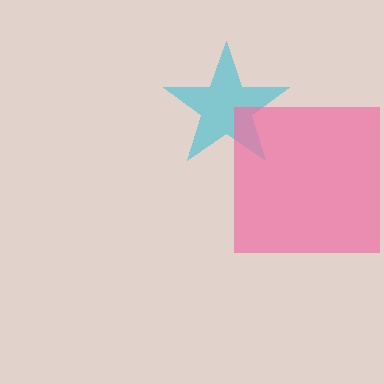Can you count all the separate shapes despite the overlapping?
Yes, there are 2 separate shapes.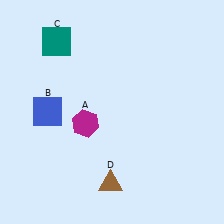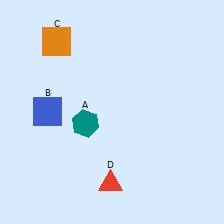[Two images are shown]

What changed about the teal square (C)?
In Image 1, C is teal. In Image 2, it changed to orange.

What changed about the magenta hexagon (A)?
In Image 1, A is magenta. In Image 2, it changed to teal.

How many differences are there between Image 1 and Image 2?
There are 3 differences between the two images.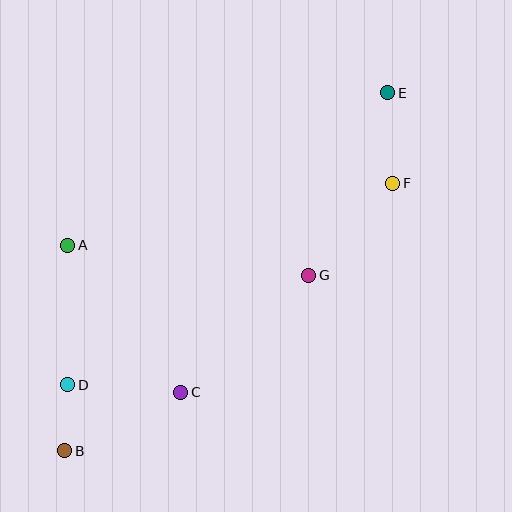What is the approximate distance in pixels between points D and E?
The distance between D and E is approximately 433 pixels.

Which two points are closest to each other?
Points B and D are closest to each other.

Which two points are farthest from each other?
Points B and E are farthest from each other.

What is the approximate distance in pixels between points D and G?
The distance between D and G is approximately 265 pixels.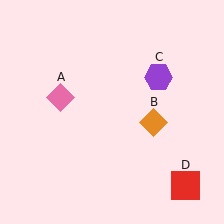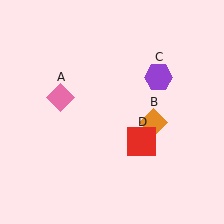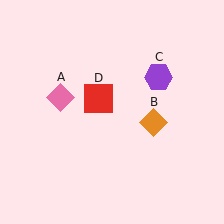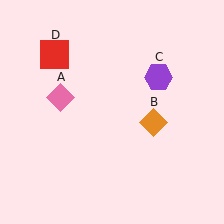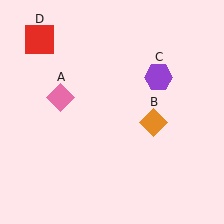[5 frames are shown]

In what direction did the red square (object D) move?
The red square (object D) moved up and to the left.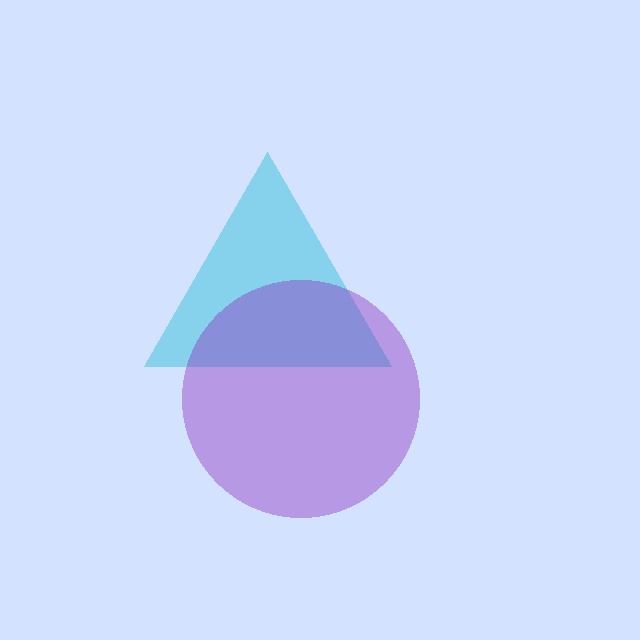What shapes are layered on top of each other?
The layered shapes are: a cyan triangle, a purple circle.